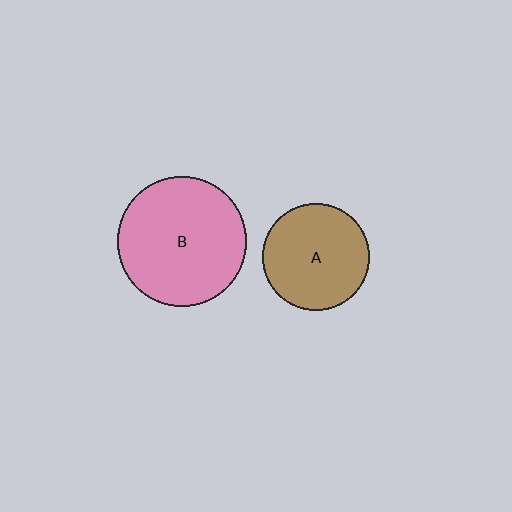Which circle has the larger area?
Circle B (pink).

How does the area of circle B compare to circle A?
Approximately 1.5 times.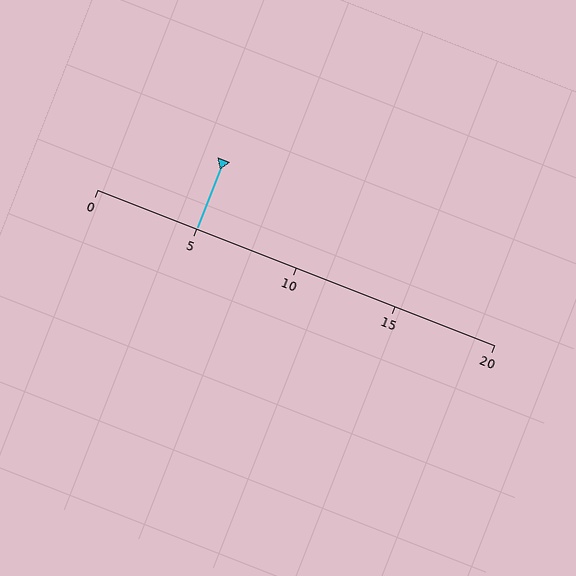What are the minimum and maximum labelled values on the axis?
The axis runs from 0 to 20.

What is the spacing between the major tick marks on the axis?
The major ticks are spaced 5 apart.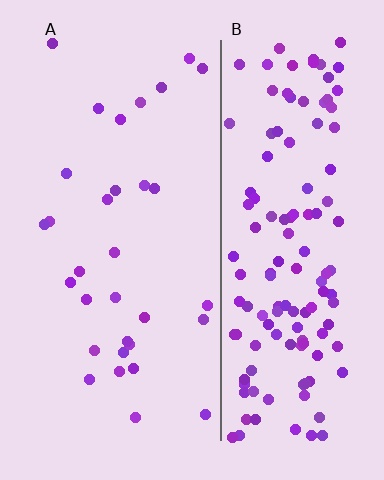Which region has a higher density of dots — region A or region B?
B (the right).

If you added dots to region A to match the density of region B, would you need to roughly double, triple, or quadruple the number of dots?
Approximately quadruple.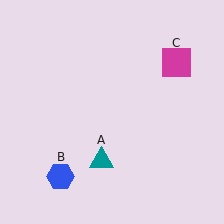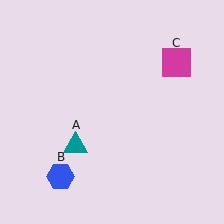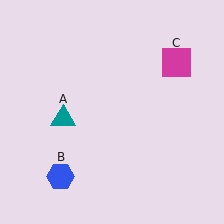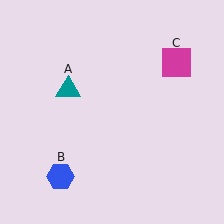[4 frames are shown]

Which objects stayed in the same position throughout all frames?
Blue hexagon (object B) and magenta square (object C) remained stationary.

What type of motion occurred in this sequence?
The teal triangle (object A) rotated clockwise around the center of the scene.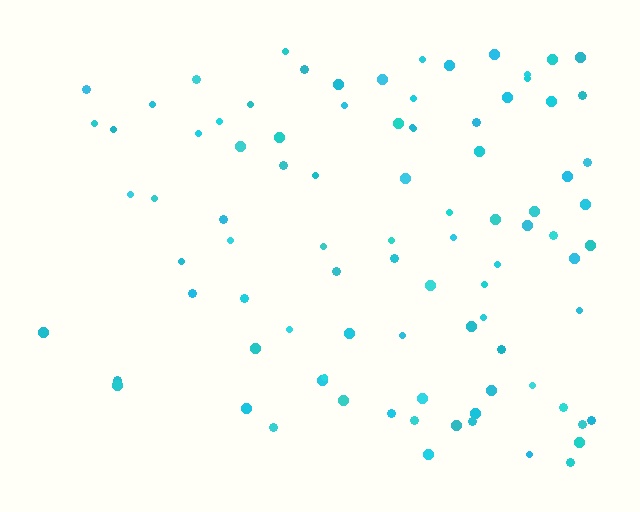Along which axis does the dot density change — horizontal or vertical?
Horizontal.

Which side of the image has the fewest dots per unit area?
The left.